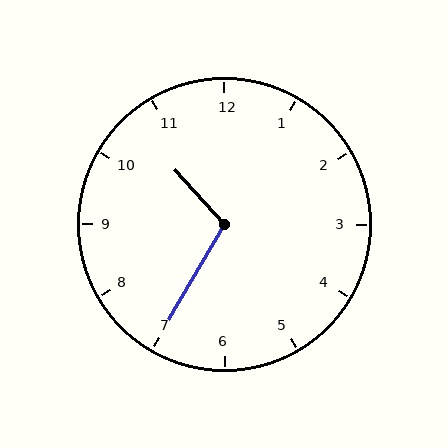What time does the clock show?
10:35.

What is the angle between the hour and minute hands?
Approximately 108 degrees.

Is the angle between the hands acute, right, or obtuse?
It is obtuse.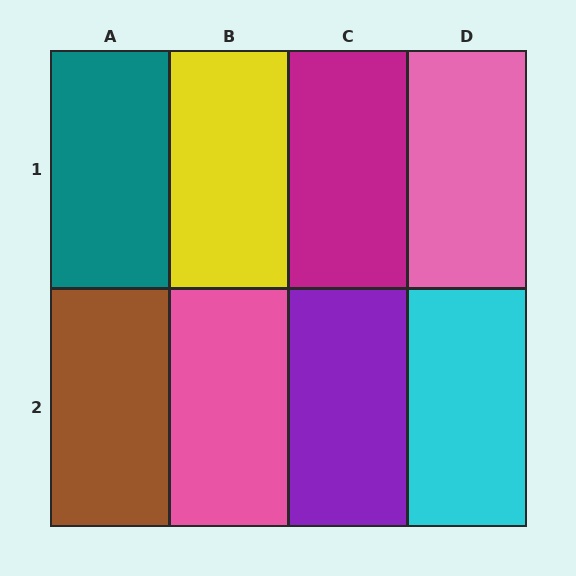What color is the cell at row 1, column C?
Magenta.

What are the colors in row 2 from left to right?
Brown, pink, purple, cyan.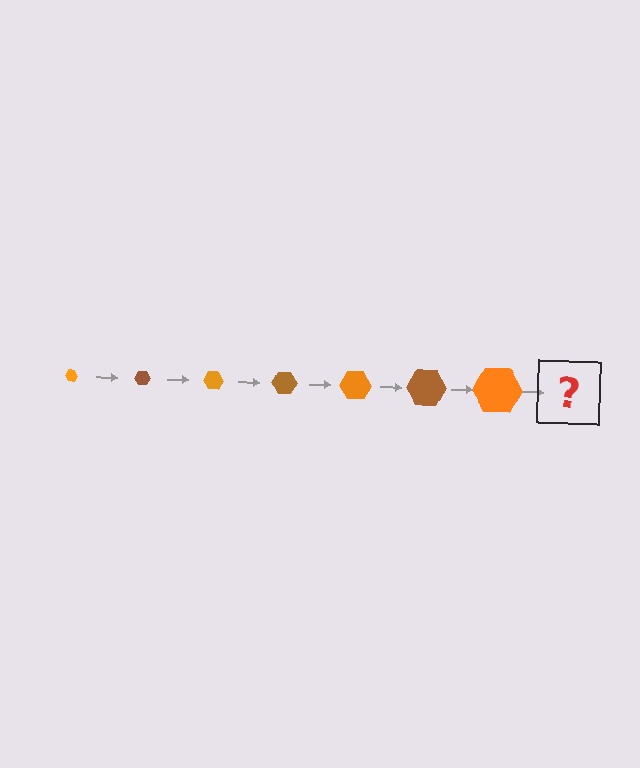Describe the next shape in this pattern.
It should be a brown hexagon, larger than the previous one.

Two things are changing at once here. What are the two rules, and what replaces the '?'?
The two rules are that the hexagon grows larger each step and the color cycles through orange and brown. The '?' should be a brown hexagon, larger than the previous one.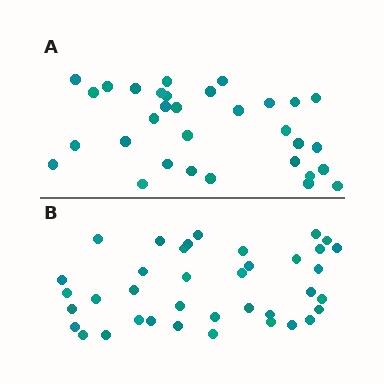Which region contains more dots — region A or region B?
Region B (the bottom region) has more dots.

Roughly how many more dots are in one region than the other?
Region B has about 6 more dots than region A.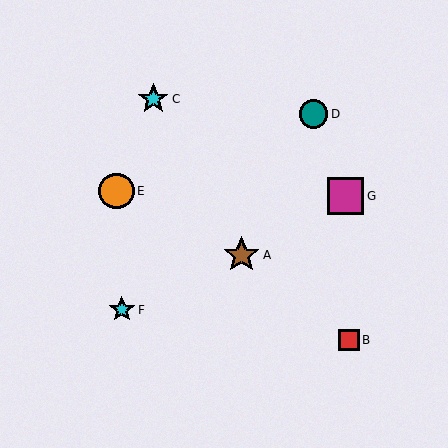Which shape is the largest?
The brown star (labeled A) is the largest.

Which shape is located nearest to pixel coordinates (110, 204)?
The orange circle (labeled E) at (116, 191) is nearest to that location.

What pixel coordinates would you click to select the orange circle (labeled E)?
Click at (116, 191) to select the orange circle E.